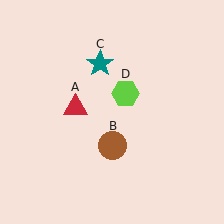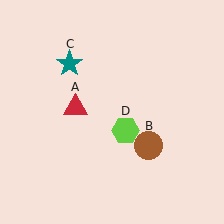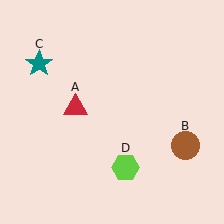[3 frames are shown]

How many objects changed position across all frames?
3 objects changed position: brown circle (object B), teal star (object C), lime hexagon (object D).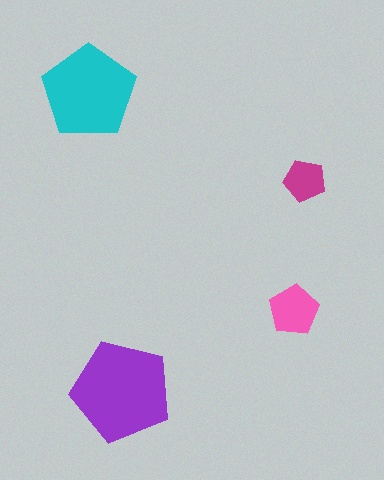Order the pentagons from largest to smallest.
the purple one, the cyan one, the pink one, the magenta one.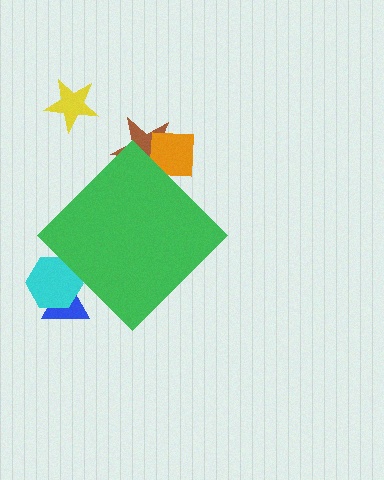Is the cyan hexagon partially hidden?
Yes, the cyan hexagon is partially hidden behind the green diamond.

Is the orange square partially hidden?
Yes, the orange square is partially hidden behind the green diamond.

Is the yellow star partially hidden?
No, the yellow star is fully visible.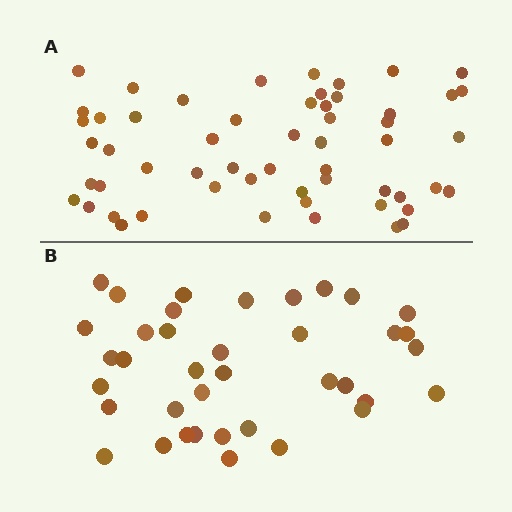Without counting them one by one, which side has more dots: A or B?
Region A (the top region) has more dots.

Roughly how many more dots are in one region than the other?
Region A has approximately 20 more dots than region B.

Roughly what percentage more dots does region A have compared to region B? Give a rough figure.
About 45% more.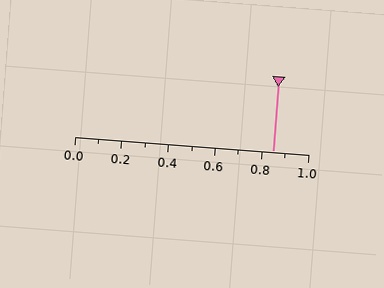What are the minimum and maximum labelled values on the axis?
The axis runs from 0.0 to 1.0.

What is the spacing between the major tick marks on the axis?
The major ticks are spaced 0.2 apart.